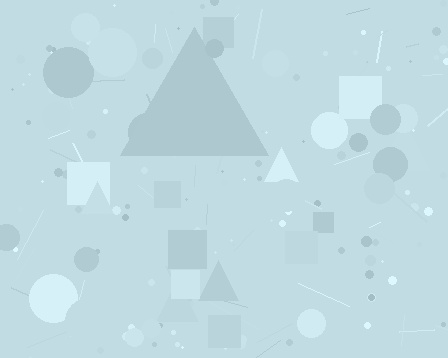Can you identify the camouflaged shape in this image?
The camouflaged shape is a triangle.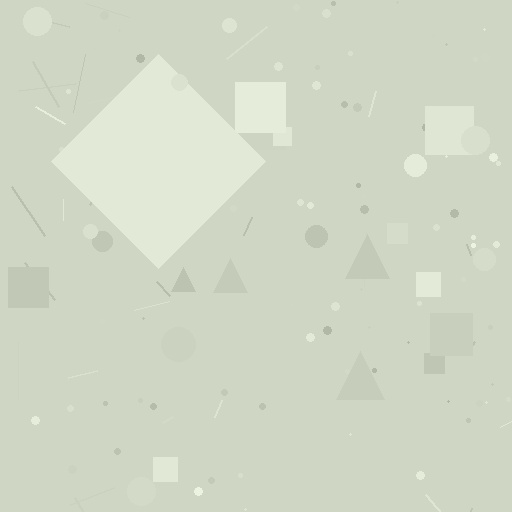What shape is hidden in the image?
A diamond is hidden in the image.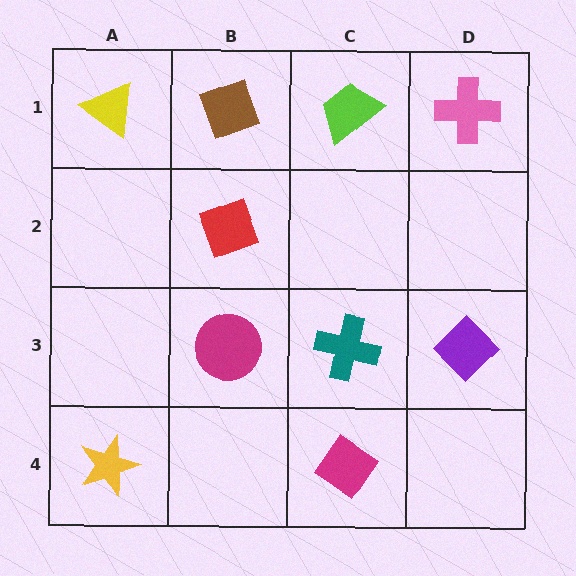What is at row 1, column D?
A pink cross.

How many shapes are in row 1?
4 shapes.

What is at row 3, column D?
A purple diamond.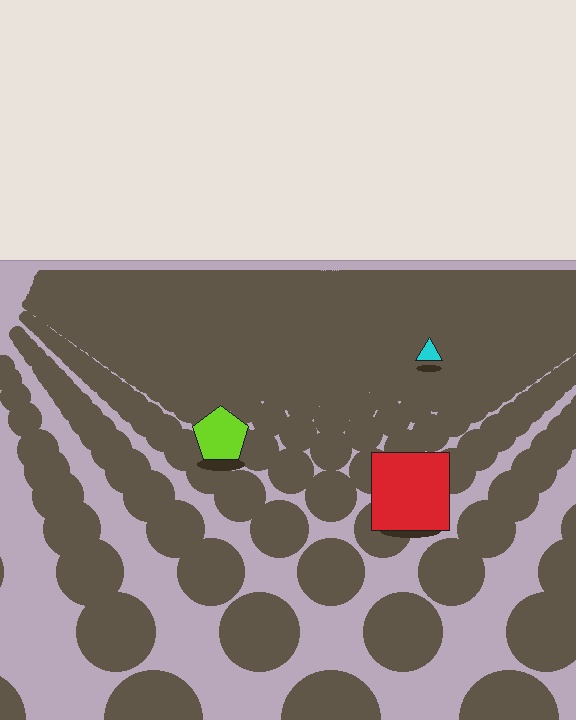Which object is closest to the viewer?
The red square is closest. The texture marks near it are larger and more spread out.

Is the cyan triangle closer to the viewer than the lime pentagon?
No. The lime pentagon is closer — you can tell from the texture gradient: the ground texture is coarser near it.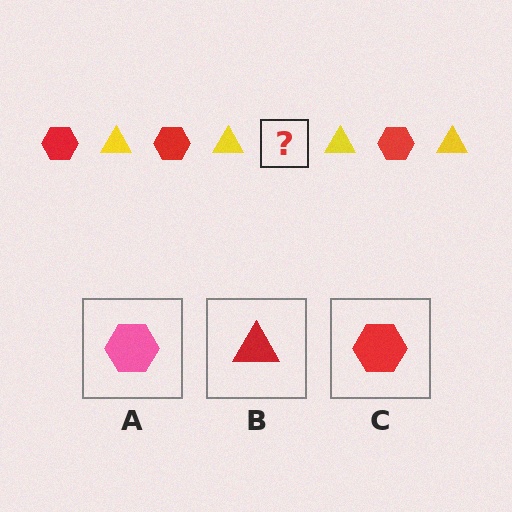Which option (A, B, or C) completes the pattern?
C.